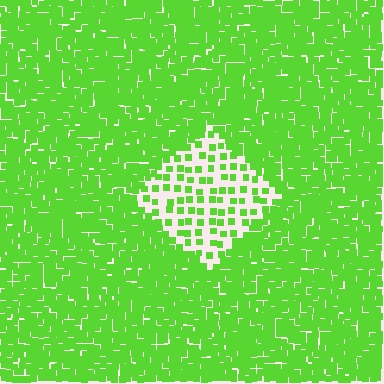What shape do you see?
I see a diamond.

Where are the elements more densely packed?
The elements are more densely packed outside the diamond boundary.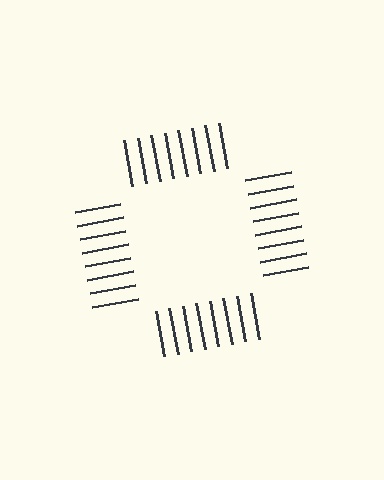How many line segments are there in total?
32 — 8 along each of the 4 edges.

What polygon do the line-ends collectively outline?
An illusory square — the line segments terminate on its edges but no continuous stroke is drawn.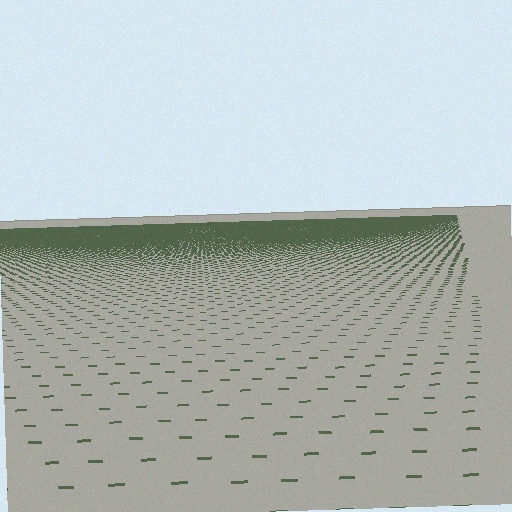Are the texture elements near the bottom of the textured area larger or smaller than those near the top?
Larger. Near the bottom, elements are closer to the viewer and appear at a bigger on-screen size.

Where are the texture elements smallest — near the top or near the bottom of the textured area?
Near the top.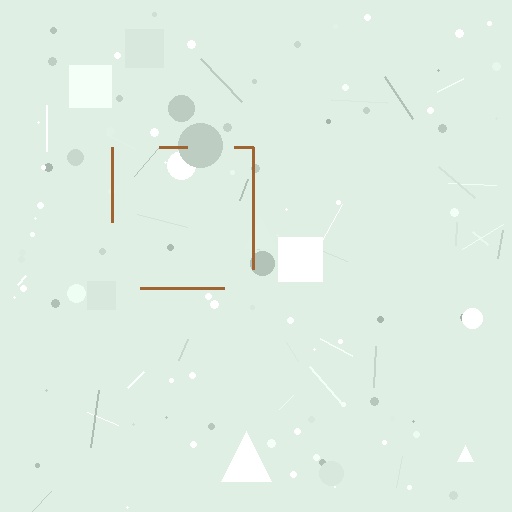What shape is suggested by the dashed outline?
The dashed outline suggests a square.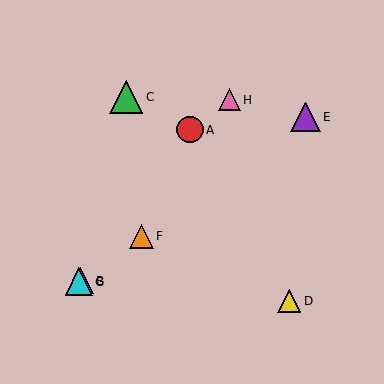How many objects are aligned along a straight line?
4 objects (B, E, F, G) are aligned along a straight line.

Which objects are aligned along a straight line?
Objects B, E, F, G are aligned along a straight line.